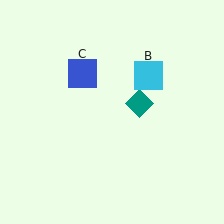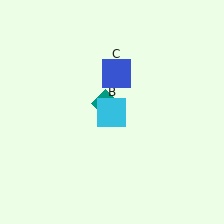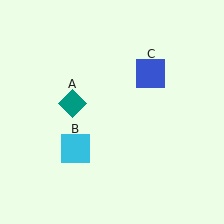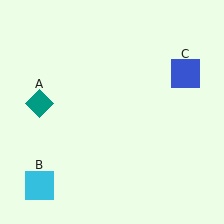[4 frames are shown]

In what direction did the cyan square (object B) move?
The cyan square (object B) moved down and to the left.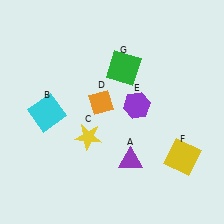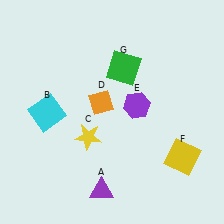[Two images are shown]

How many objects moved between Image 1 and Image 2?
1 object moved between the two images.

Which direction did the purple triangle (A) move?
The purple triangle (A) moved down.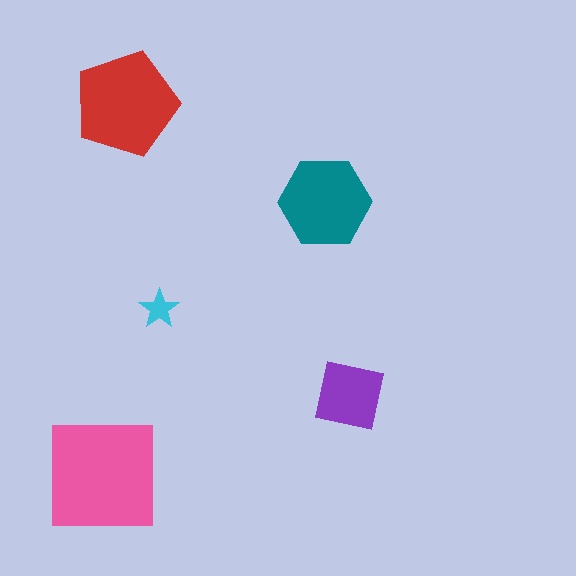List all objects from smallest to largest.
The cyan star, the purple square, the teal hexagon, the red pentagon, the pink square.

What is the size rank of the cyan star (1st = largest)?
5th.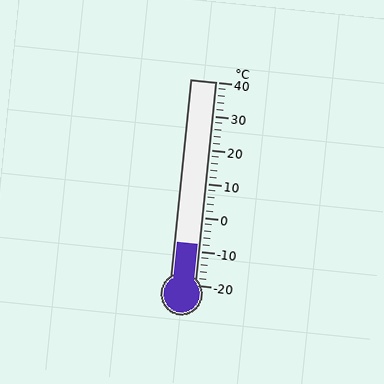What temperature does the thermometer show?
The thermometer shows approximately -8°C.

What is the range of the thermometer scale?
The thermometer scale ranges from -20°C to 40°C.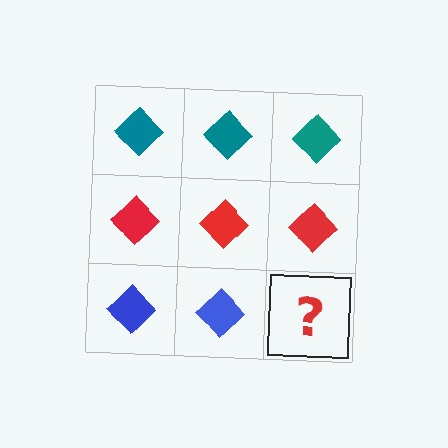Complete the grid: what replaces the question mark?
The question mark should be replaced with a blue diamond.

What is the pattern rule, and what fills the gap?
The rule is that each row has a consistent color. The gap should be filled with a blue diamond.